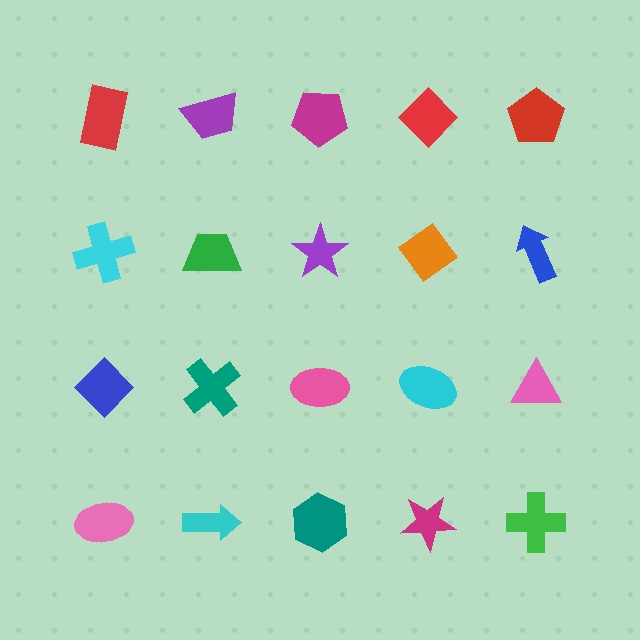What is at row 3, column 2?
A teal cross.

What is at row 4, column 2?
A cyan arrow.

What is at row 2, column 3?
A purple star.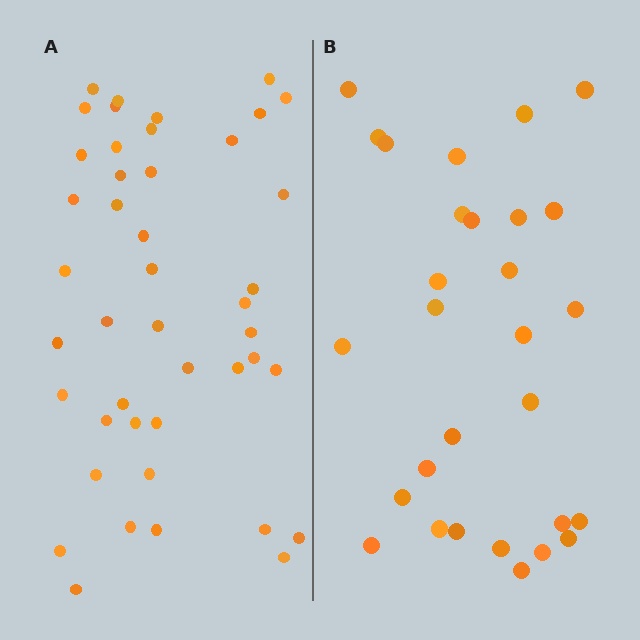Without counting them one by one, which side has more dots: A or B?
Region A (the left region) has more dots.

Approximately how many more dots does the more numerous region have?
Region A has approximately 15 more dots than region B.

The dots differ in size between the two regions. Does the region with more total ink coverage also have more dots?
No. Region B has more total ink coverage because its dots are larger, but region A actually contains more individual dots. Total area can be misleading — the number of items is what matters here.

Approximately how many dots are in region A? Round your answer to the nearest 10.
About 40 dots. (The exact count is 44, which rounds to 40.)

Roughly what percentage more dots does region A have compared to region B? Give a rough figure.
About 50% more.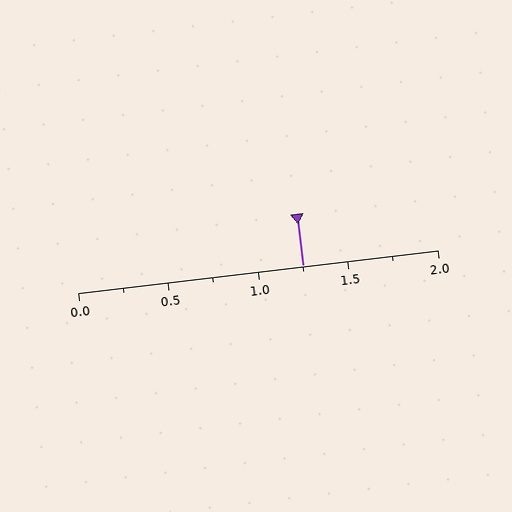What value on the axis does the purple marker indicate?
The marker indicates approximately 1.25.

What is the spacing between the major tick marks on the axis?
The major ticks are spaced 0.5 apart.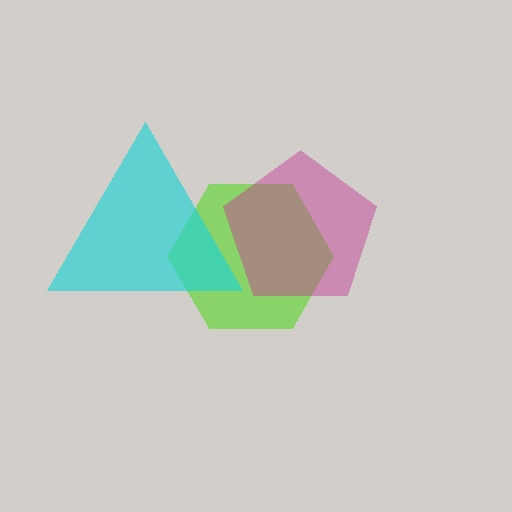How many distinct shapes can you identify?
There are 3 distinct shapes: a lime hexagon, a cyan triangle, a magenta pentagon.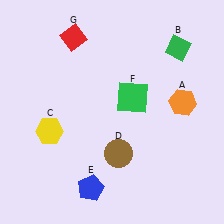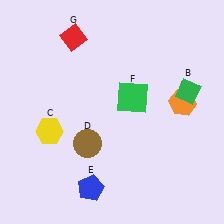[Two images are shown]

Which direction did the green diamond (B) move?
The green diamond (B) moved down.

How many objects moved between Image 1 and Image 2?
2 objects moved between the two images.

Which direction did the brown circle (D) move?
The brown circle (D) moved left.